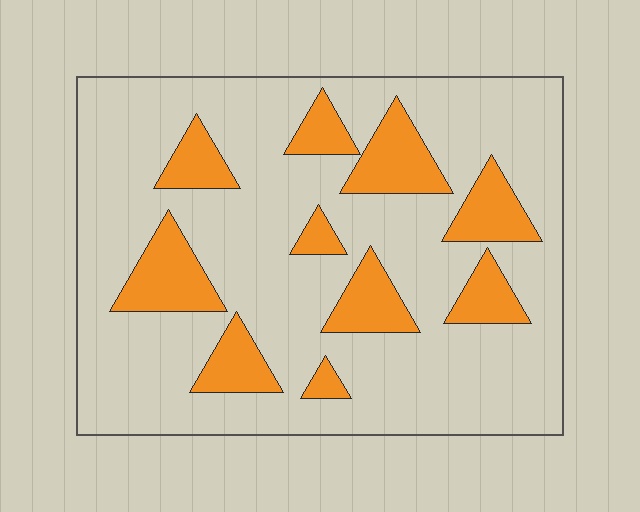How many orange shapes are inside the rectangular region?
10.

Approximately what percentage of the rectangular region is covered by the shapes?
Approximately 20%.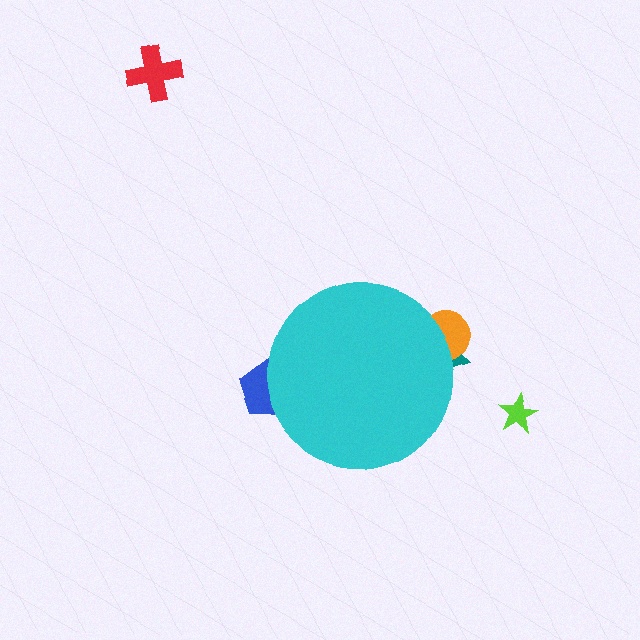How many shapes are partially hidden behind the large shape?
3 shapes are partially hidden.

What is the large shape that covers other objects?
A cyan circle.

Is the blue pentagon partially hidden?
Yes, the blue pentagon is partially hidden behind the cyan circle.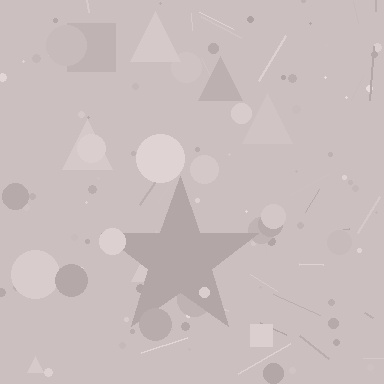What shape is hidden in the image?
A star is hidden in the image.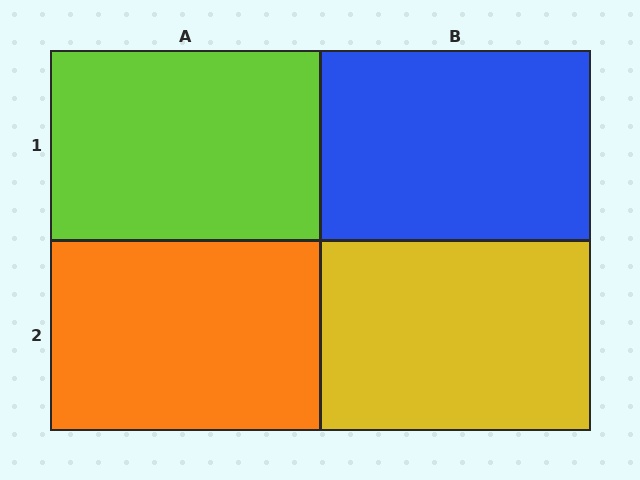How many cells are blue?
1 cell is blue.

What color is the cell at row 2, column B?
Yellow.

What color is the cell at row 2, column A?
Orange.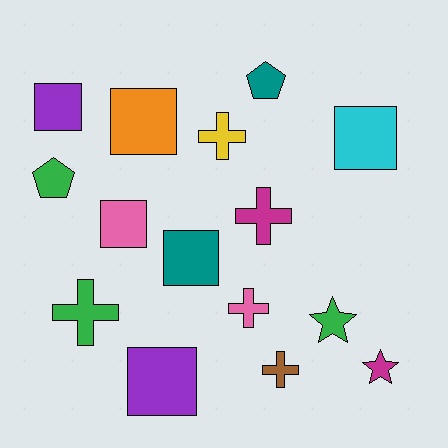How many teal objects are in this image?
There are 2 teal objects.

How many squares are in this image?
There are 6 squares.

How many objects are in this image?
There are 15 objects.